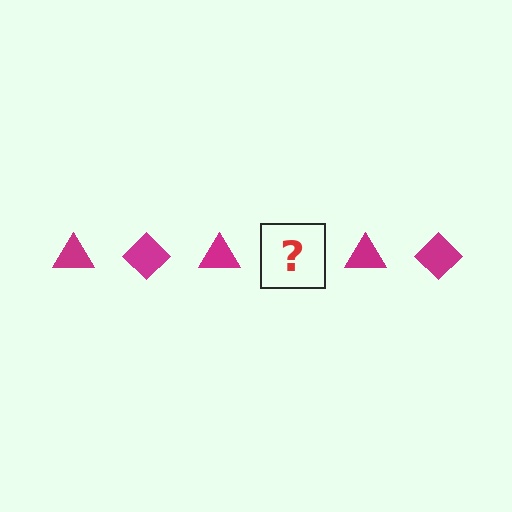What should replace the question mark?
The question mark should be replaced with a magenta diamond.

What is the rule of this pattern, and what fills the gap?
The rule is that the pattern cycles through triangle, diamond shapes in magenta. The gap should be filled with a magenta diamond.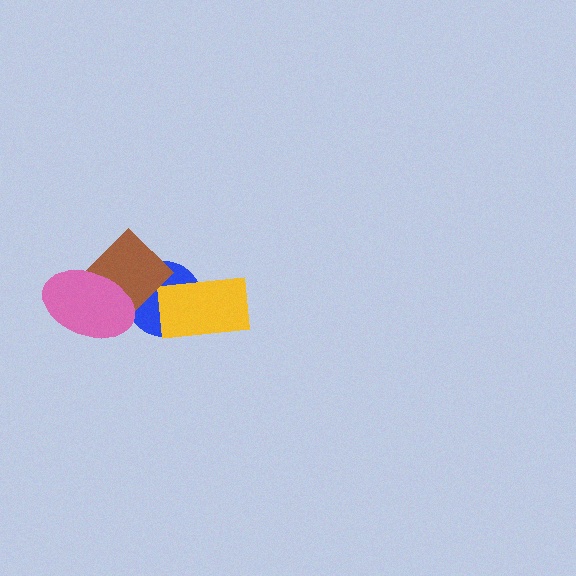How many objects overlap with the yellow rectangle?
1 object overlaps with the yellow rectangle.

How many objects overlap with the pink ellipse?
2 objects overlap with the pink ellipse.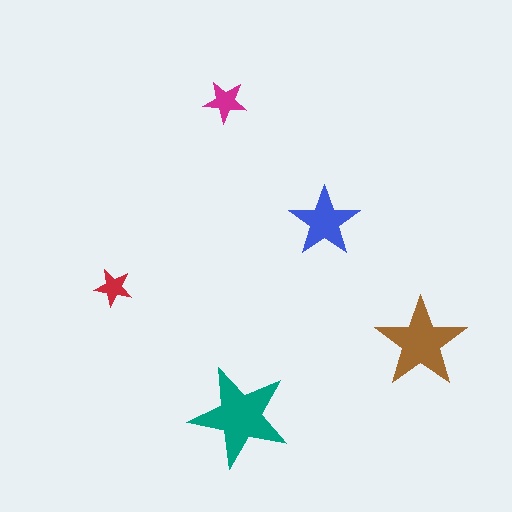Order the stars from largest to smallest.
the teal one, the brown one, the blue one, the magenta one, the red one.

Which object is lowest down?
The teal star is bottommost.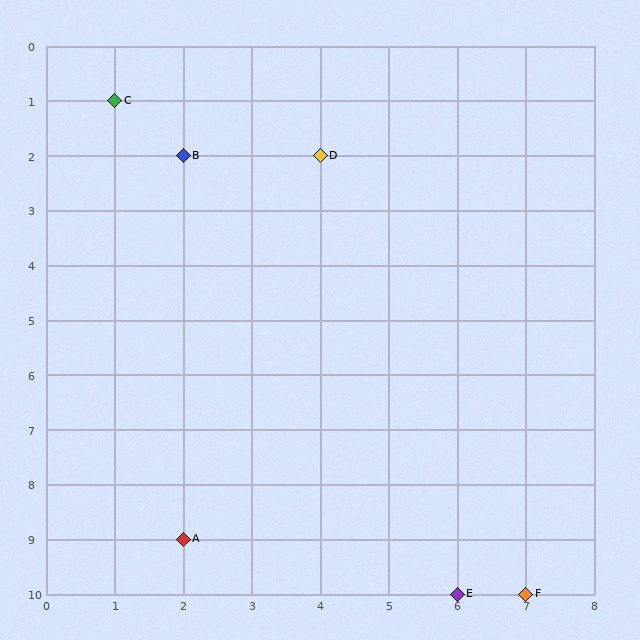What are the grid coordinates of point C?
Point C is at grid coordinates (1, 1).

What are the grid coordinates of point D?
Point D is at grid coordinates (4, 2).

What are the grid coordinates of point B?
Point B is at grid coordinates (2, 2).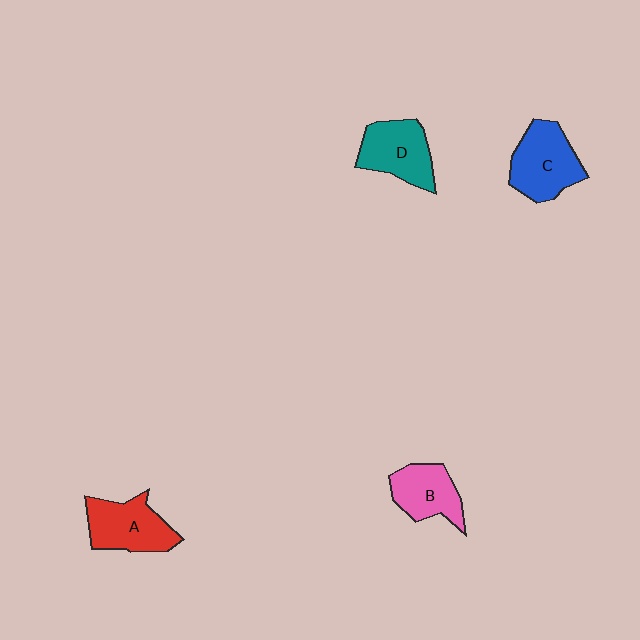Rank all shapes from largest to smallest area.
From largest to smallest: C (blue), A (red), D (teal), B (pink).